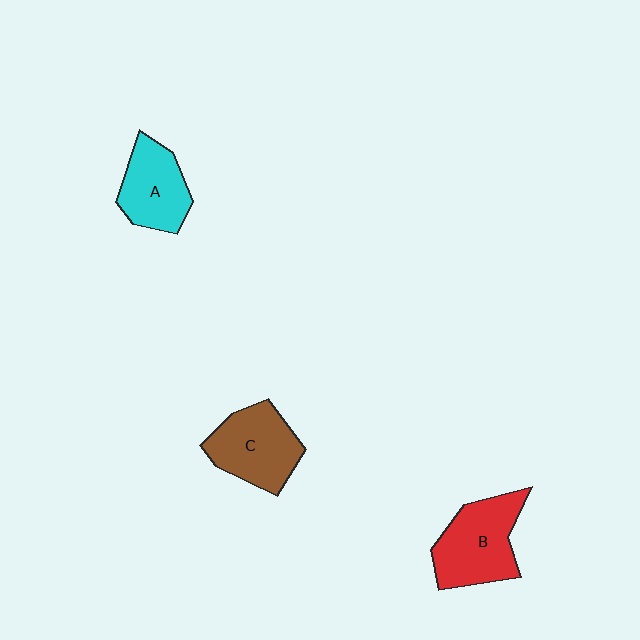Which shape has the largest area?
Shape B (red).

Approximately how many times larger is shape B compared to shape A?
Approximately 1.3 times.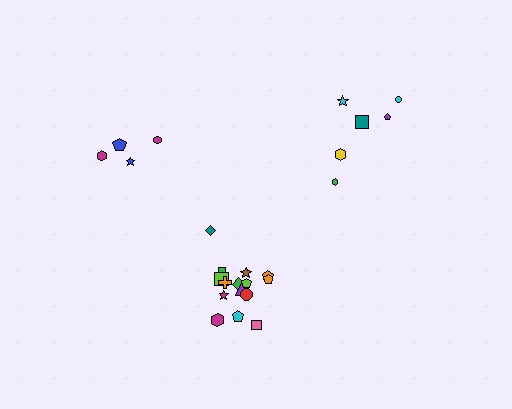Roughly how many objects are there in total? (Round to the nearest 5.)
Roughly 25 objects in total.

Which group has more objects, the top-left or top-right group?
The top-right group.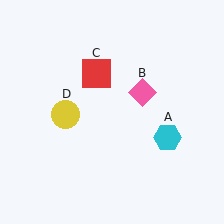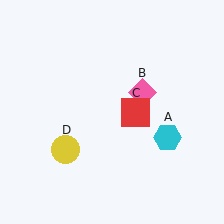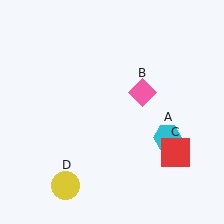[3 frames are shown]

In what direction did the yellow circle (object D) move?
The yellow circle (object D) moved down.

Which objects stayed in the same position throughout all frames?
Cyan hexagon (object A) and pink diamond (object B) remained stationary.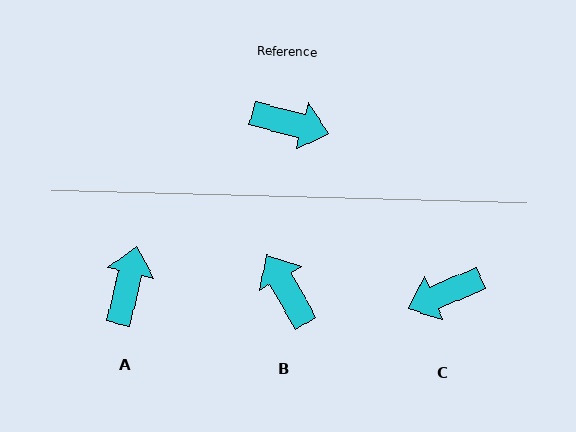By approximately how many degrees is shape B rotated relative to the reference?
Approximately 134 degrees counter-clockwise.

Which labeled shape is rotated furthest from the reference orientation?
C, about 143 degrees away.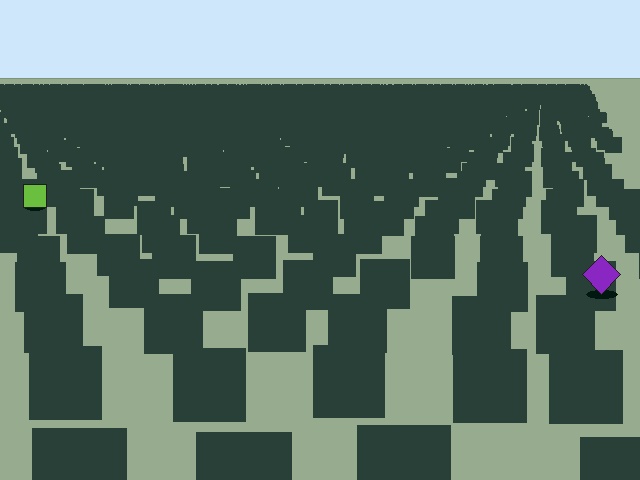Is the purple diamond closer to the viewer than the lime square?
Yes. The purple diamond is closer — you can tell from the texture gradient: the ground texture is coarser near it.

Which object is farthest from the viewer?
The lime square is farthest from the viewer. It appears smaller and the ground texture around it is denser.